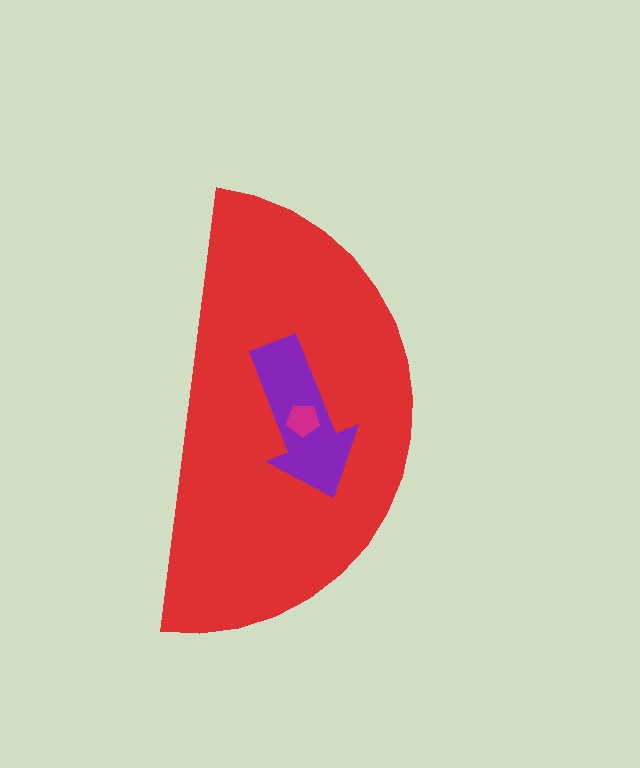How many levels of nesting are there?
3.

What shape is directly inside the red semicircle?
The purple arrow.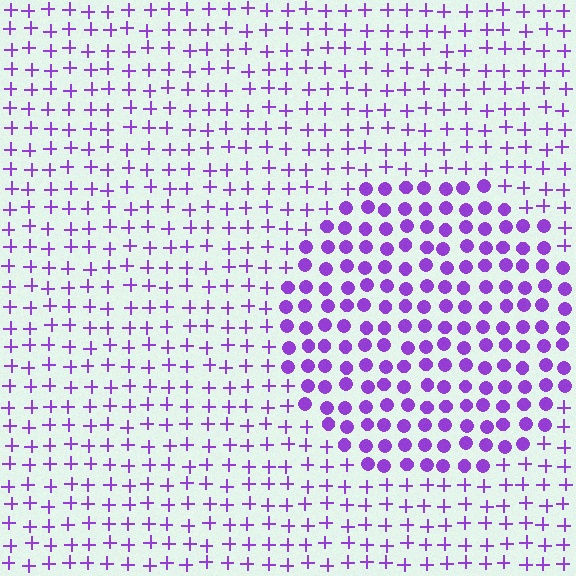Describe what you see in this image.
The image is filled with small purple elements arranged in a uniform grid. A circle-shaped region contains circles, while the surrounding area contains plus signs. The boundary is defined purely by the change in element shape.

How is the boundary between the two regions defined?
The boundary is defined by a change in element shape: circles inside vs. plus signs outside. All elements share the same color and spacing.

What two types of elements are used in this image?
The image uses circles inside the circle region and plus signs outside it.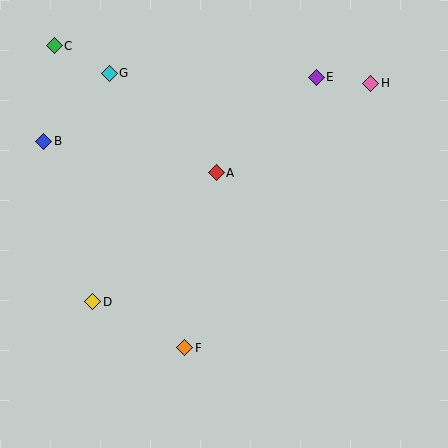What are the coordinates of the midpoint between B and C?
The midpoint between B and C is at (49, 94).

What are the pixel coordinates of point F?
Point F is at (185, 348).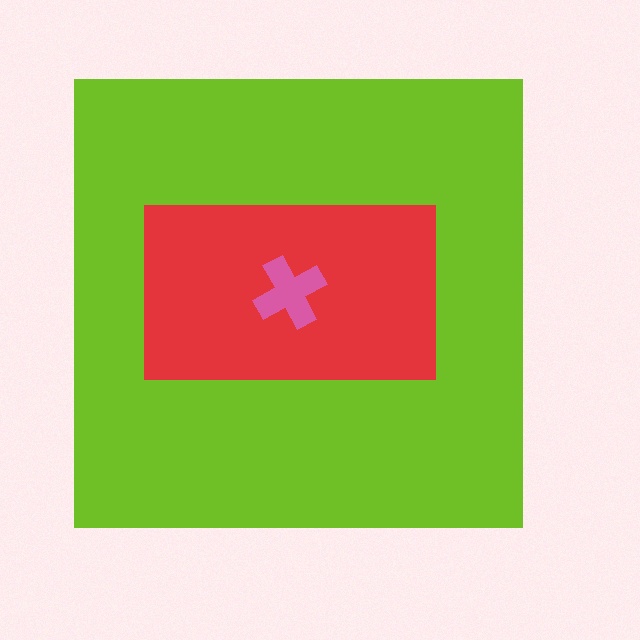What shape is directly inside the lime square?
The red rectangle.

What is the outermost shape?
The lime square.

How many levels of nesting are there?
3.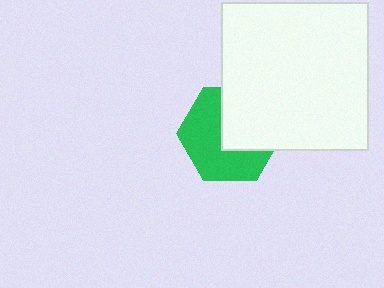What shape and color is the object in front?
The object in front is a white square.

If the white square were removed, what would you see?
You would see the complete green hexagon.